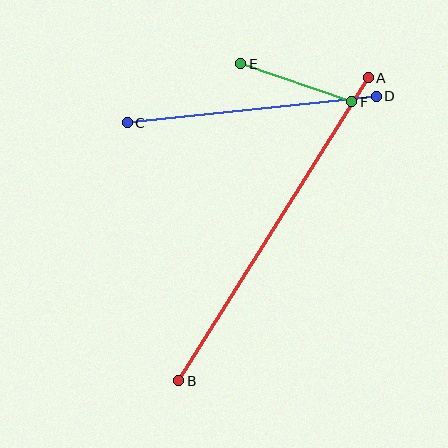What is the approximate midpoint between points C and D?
The midpoint is at approximately (252, 110) pixels.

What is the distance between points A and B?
The distance is approximately 357 pixels.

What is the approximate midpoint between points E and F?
The midpoint is at approximately (296, 83) pixels.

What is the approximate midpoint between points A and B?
The midpoint is at approximately (274, 229) pixels.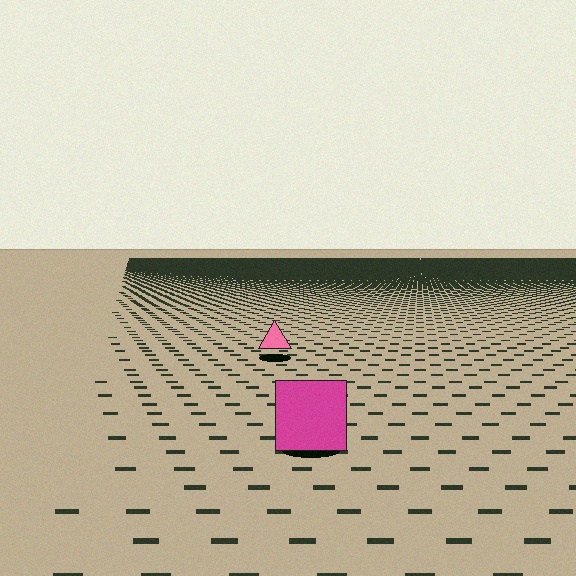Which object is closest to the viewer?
The magenta square is closest. The texture marks near it are larger and more spread out.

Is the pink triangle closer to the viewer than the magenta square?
No. The magenta square is closer — you can tell from the texture gradient: the ground texture is coarser near it.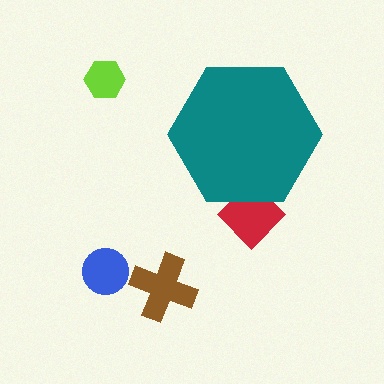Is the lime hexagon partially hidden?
No, the lime hexagon is fully visible.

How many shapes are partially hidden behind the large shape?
1 shape is partially hidden.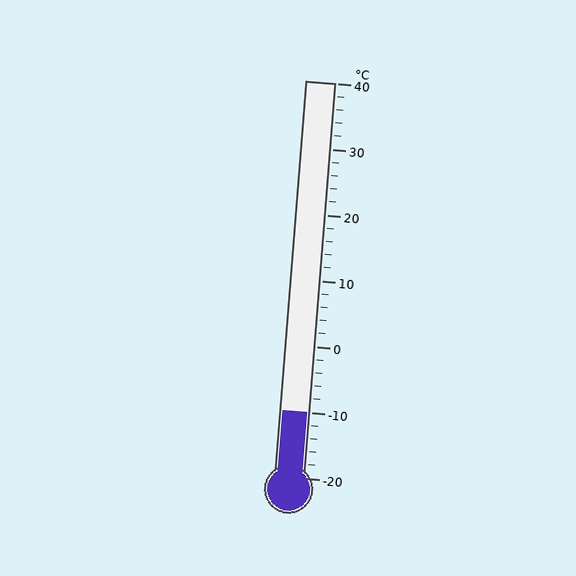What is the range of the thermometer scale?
The thermometer scale ranges from -20°C to 40°C.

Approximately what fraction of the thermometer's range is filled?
The thermometer is filled to approximately 15% of its range.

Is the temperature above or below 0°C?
The temperature is below 0°C.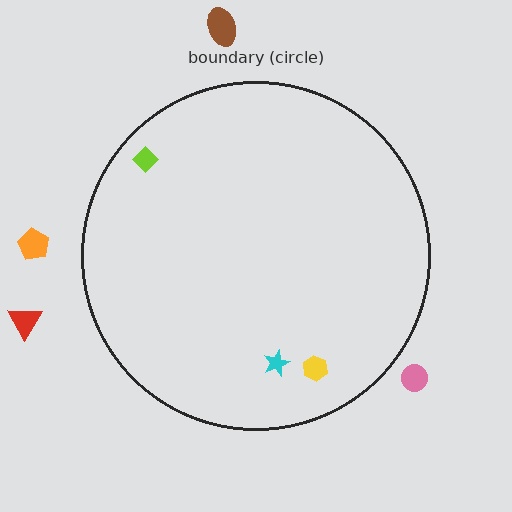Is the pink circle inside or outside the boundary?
Outside.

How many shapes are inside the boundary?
3 inside, 4 outside.